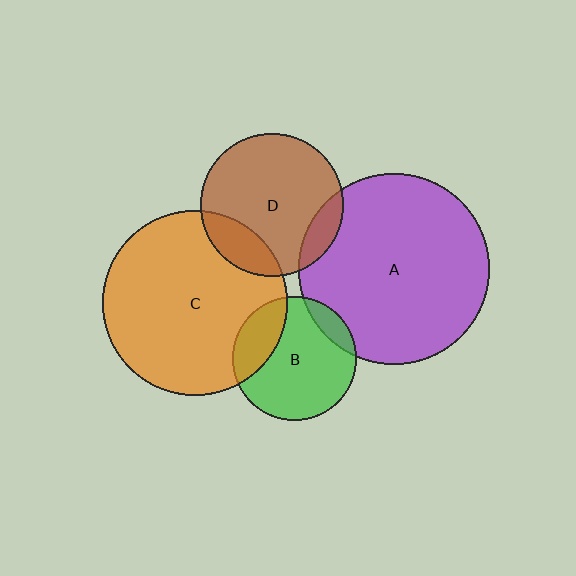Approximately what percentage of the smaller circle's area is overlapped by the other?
Approximately 25%.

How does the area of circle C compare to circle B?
Approximately 2.2 times.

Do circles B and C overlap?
Yes.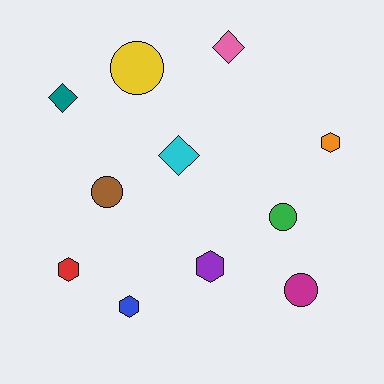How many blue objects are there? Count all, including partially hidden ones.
There is 1 blue object.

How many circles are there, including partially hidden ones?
There are 4 circles.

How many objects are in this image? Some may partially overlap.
There are 11 objects.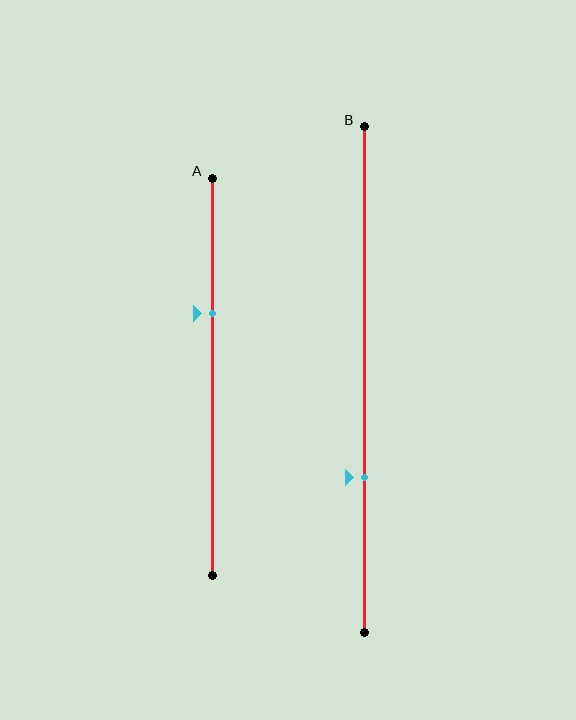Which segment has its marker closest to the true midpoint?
Segment A has its marker closest to the true midpoint.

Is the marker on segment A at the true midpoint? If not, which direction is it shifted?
No, the marker on segment A is shifted upward by about 16% of the segment length.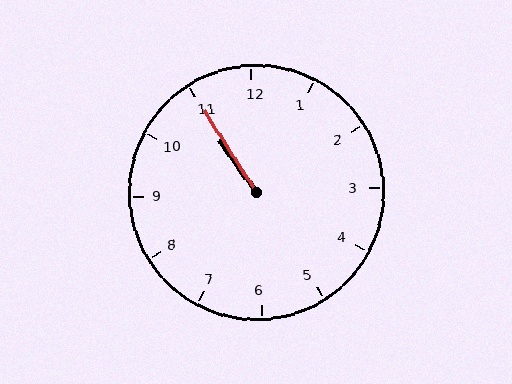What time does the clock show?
10:55.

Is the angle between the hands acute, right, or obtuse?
It is acute.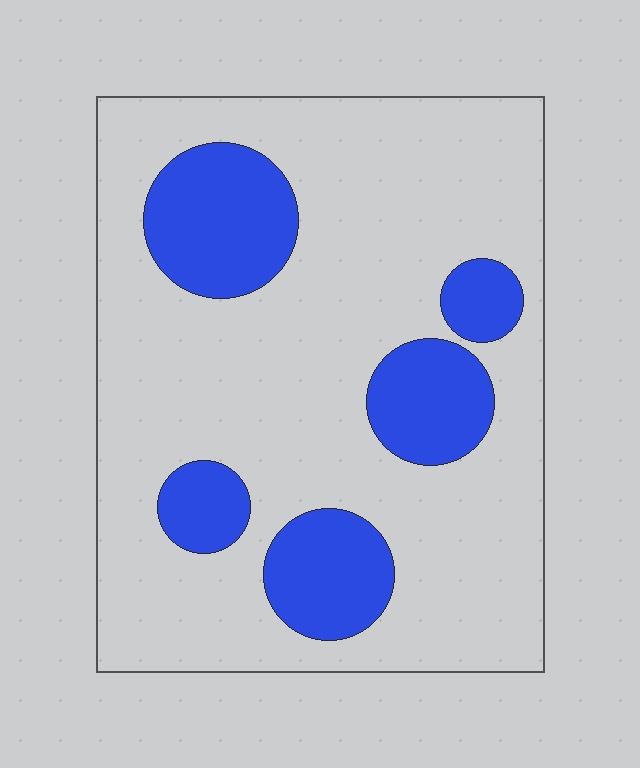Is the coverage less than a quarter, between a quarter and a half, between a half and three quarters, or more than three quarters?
Less than a quarter.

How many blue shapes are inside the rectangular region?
5.